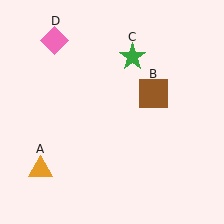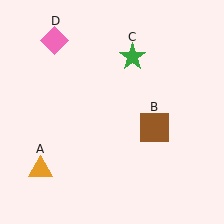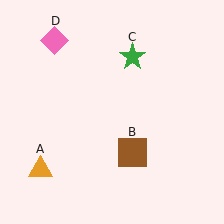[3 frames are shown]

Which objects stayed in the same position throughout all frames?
Orange triangle (object A) and green star (object C) and pink diamond (object D) remained stationary.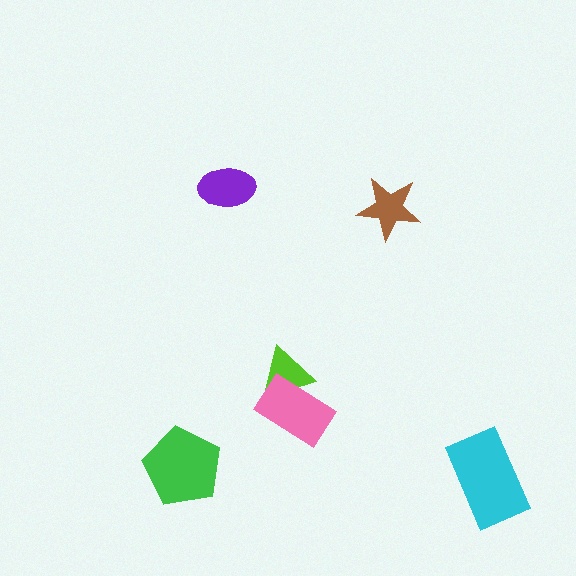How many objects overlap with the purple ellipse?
0 objects overlap with the purple ellipse.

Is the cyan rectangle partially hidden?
No, no other shape covers it.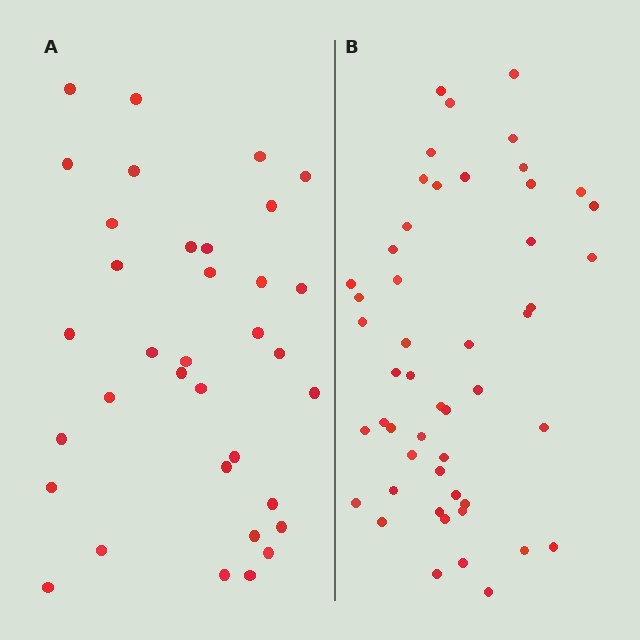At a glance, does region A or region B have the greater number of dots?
Region B (the right region) has more dots.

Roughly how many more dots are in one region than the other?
Region B has approximately 15 more dots than region A.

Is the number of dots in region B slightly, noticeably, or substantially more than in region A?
Region B has noticeably more, but not dramatically so. The ratio is roughly 1.4 to 1.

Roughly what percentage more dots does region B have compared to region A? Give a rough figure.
About 45% more.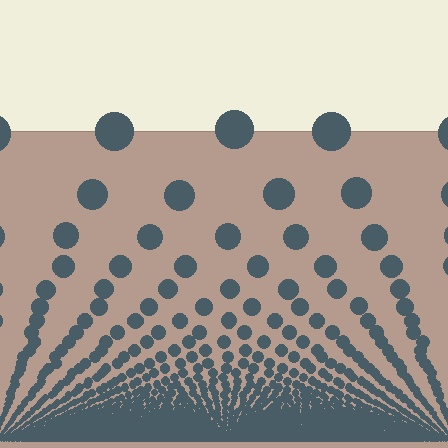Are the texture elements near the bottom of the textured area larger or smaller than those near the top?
Smaller. The gradient is inverted — elements near the bottom are smaller and denser.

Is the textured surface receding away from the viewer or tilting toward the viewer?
The surface appears to tilt toward the viewer. Texture elements get larger and sparser toward the top.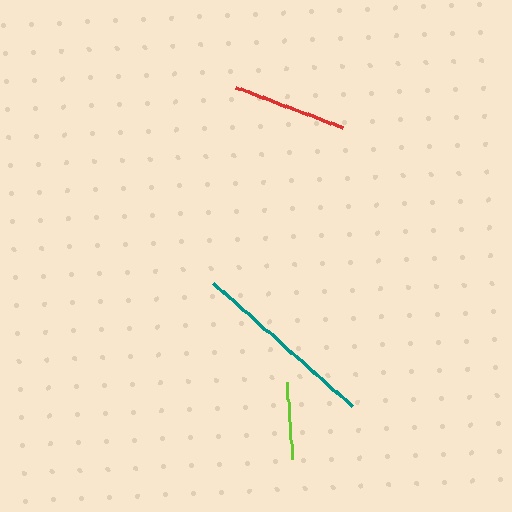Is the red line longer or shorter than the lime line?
The red line is longer than the lime line.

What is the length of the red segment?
The red segment is approximately 115 pixels long.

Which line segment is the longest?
The teal line is the longest at approximately 185 pixels.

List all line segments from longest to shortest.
From longest to shortest: teal, red, lime.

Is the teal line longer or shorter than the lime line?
The teal line is longer than the lime line.